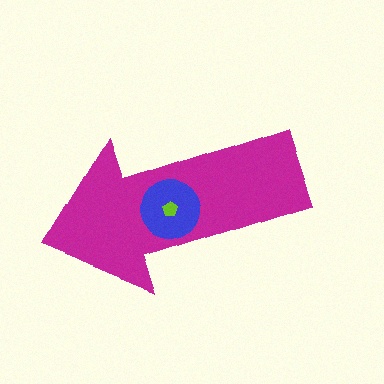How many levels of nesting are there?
3.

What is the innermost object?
The lime pentagon.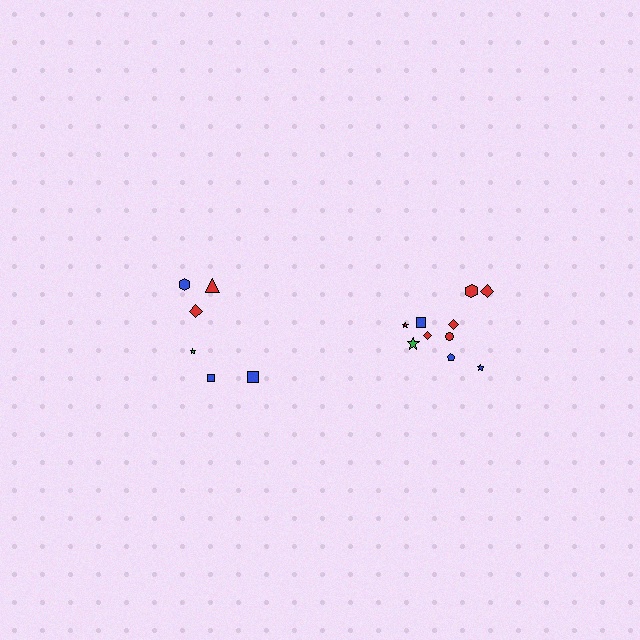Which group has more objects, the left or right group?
The right group.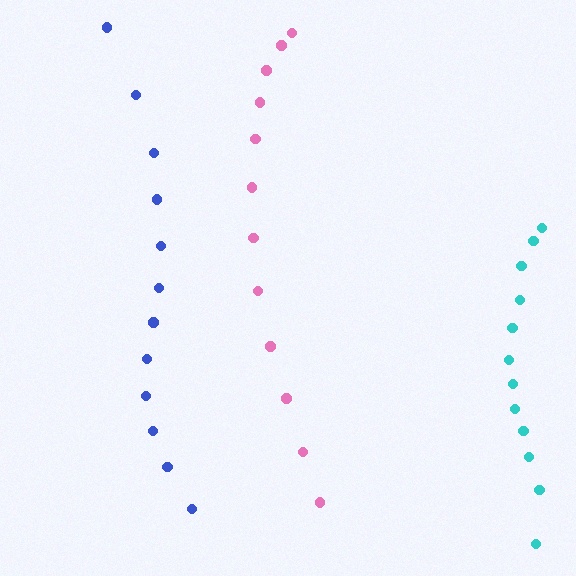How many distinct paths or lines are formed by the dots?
There are 3 distinct paths.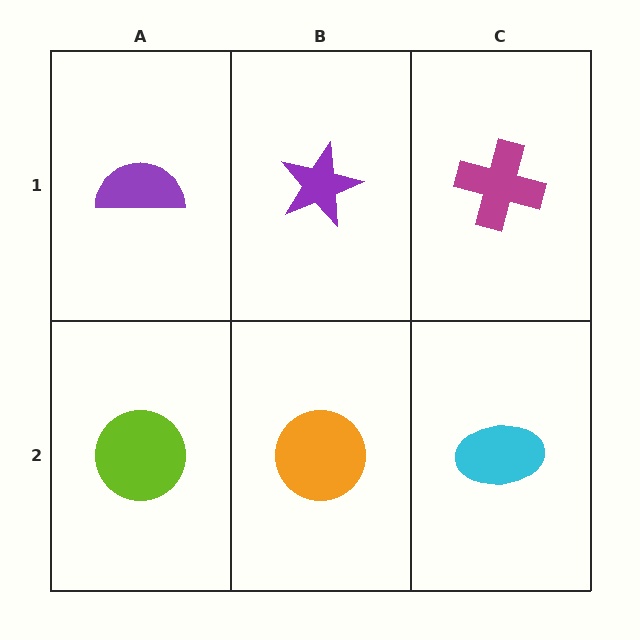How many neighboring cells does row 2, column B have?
3.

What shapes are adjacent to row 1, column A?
A lime circle (row 2, column A), a purple star (row 1, column B).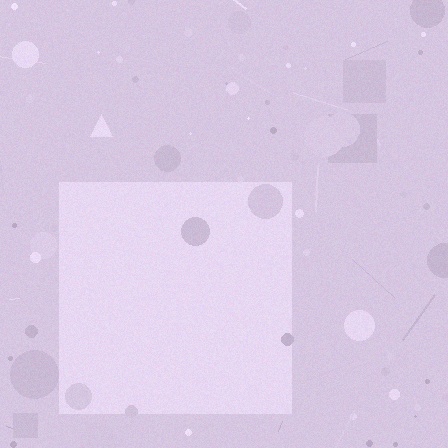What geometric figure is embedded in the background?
A square is embedded in the background.